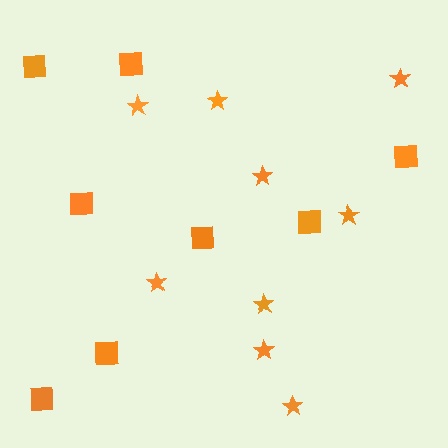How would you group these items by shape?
There are 2 groups: one group of squares (8) and one group of stars (9).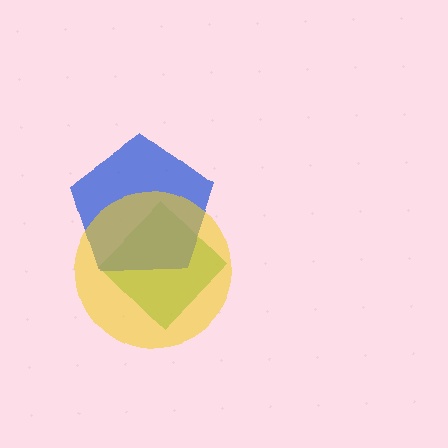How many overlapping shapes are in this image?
There are 3 overlapping shapes in the image.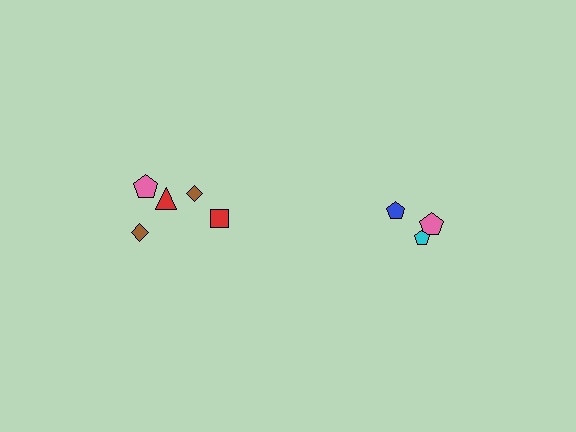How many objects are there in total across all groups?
There are 8 objects.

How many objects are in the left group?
There are 5 objects.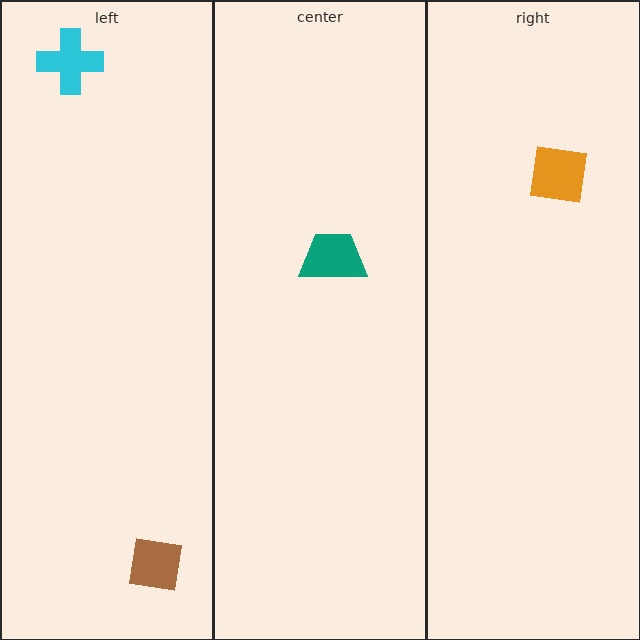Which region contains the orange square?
The right region.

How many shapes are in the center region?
1.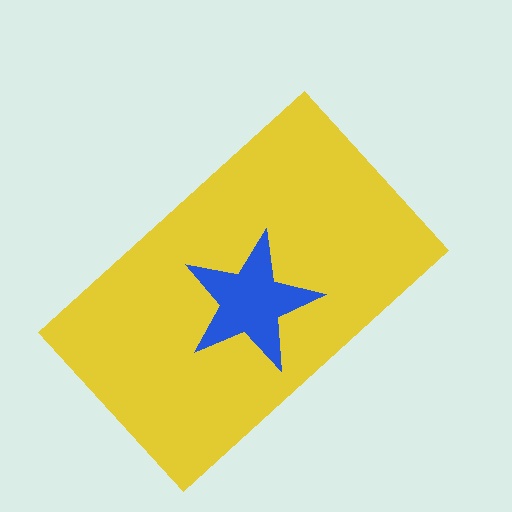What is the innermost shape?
The blue star.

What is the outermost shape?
The yellow rectangle.